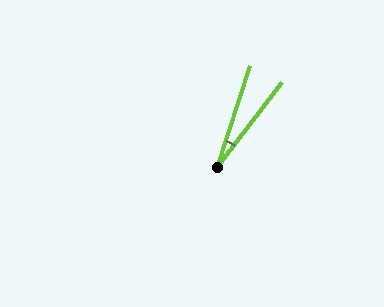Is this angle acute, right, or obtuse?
It is acute.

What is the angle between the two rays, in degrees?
Approximately 20 degrees.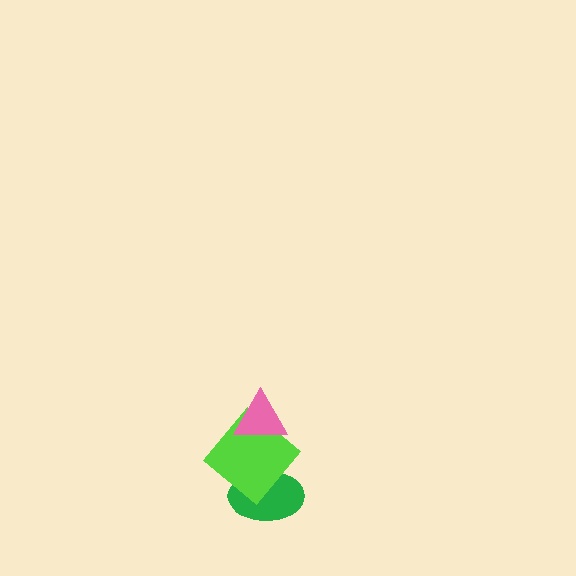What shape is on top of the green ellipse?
The lime diamond is on top of the green ellipse.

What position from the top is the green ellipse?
The green ellipse is 3rd from the top.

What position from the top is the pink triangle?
The pink triangle is 1st from the top.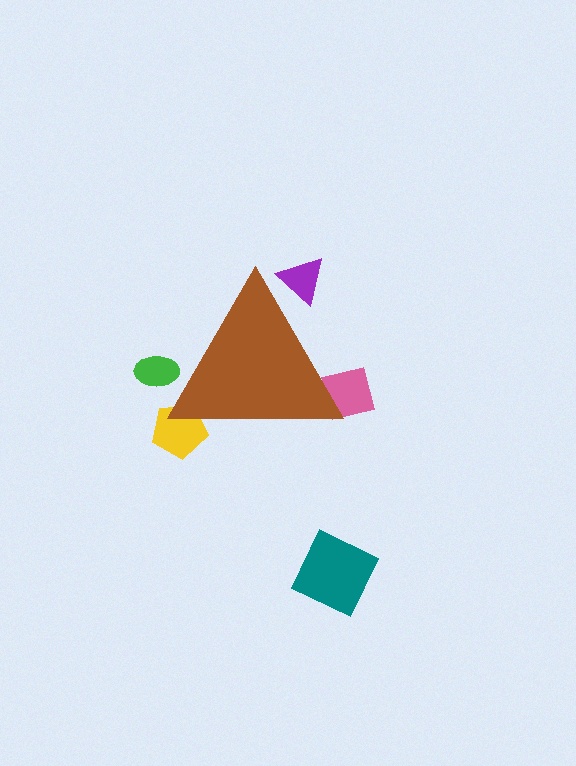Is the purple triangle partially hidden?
Yes, the purple triangle is partially hidden behind the brown triangle.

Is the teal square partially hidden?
No, the teal square is fully visible.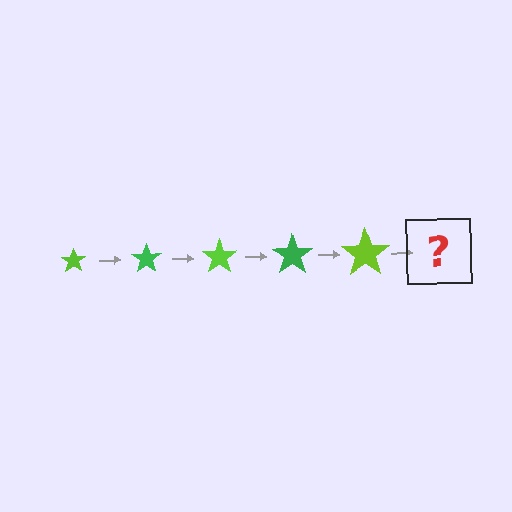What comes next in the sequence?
The next element should be a green star, larger than the previous one.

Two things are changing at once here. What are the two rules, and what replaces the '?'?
The two rules are that the star grows larger each step and the color cycles through lime and green. The '?' should be a green star, larger than the previous one.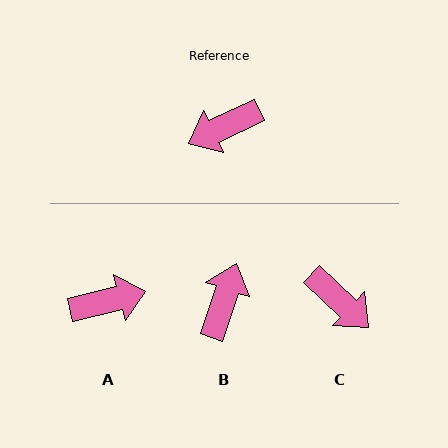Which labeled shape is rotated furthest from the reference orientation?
A, about 169 degrees away.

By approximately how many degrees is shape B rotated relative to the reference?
Approximately 134 degrees clockwise.